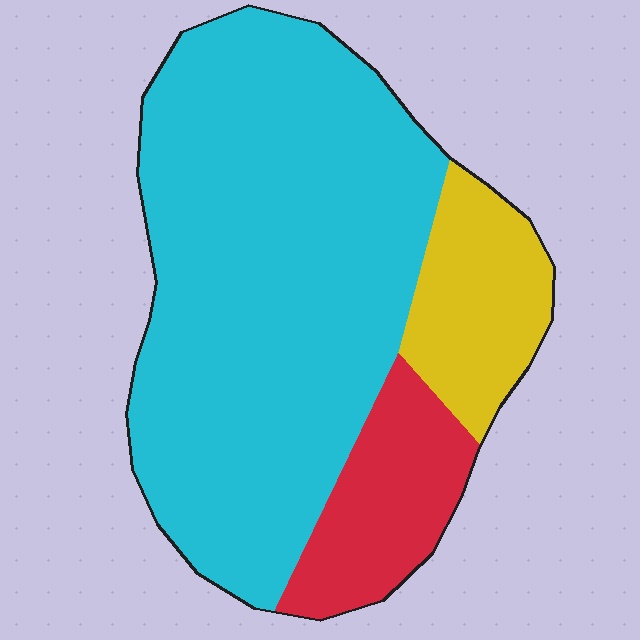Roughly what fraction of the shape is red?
Red takes up about one eighth (1/8) of the shape.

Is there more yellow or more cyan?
Cyan.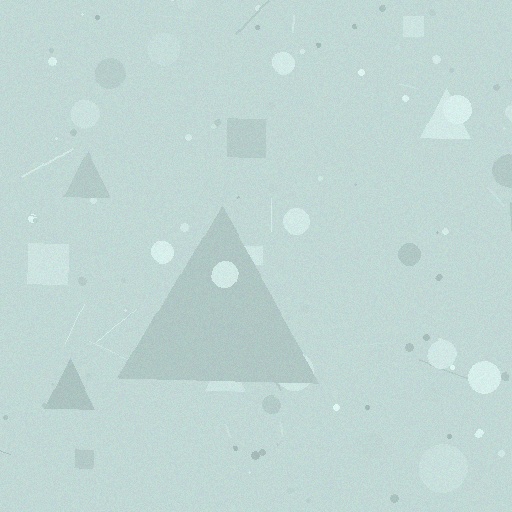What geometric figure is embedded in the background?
A triangle is embedded in the background.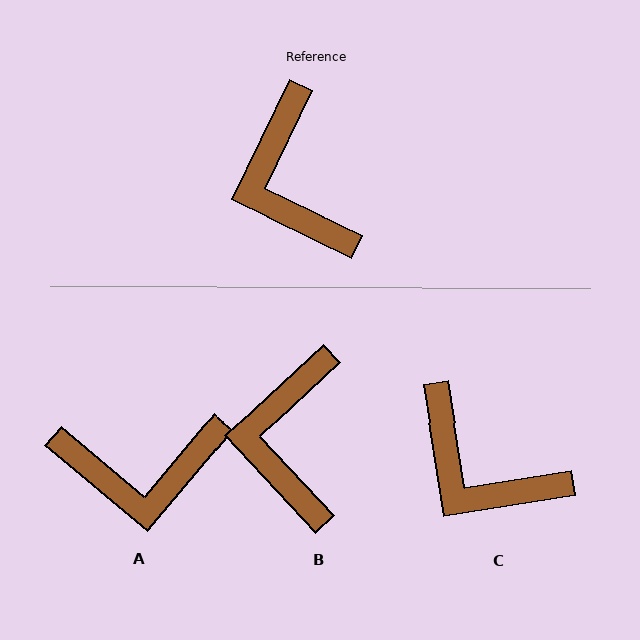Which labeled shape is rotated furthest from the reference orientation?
A, about 76 degrees away.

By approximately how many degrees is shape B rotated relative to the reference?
Approximately 21 degrees clockwise.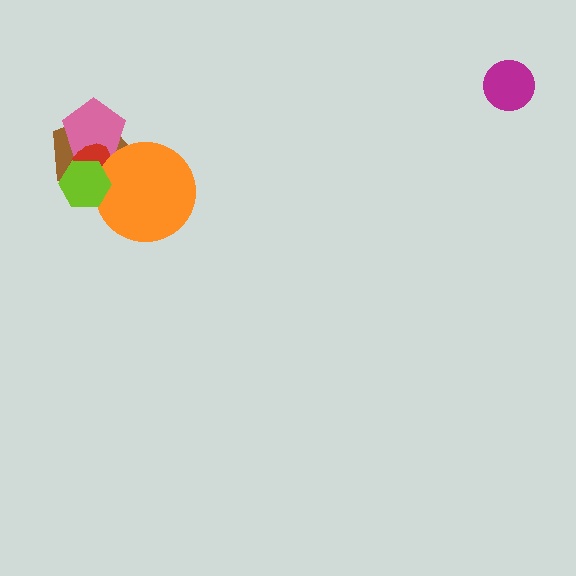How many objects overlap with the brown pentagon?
4 objects overlap with the brown pentagon.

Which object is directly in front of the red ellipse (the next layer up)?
The orange circle is directly in front of the red ellipse.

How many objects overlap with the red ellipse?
4 objects overlap with the red ellipse.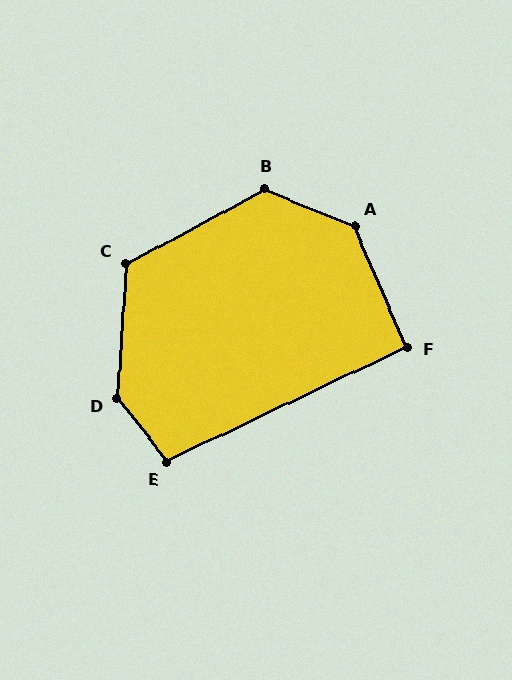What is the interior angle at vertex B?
Approximately 130 degrees (obtuse).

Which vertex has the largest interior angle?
D, at approximately 138 degrees.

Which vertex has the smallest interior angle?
F, at approximately 92 degrees.